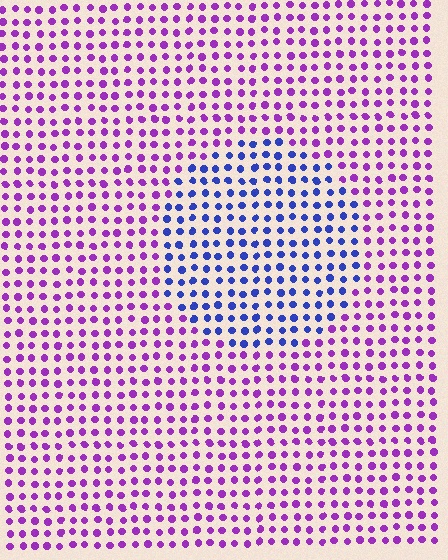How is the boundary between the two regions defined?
The boundary is defined purely by a slight shift in hue (about 54 degrees). Spacing, size, and orientation are identical on both sides.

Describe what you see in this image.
The image is filled with small purple elements in a uniform arrangement. A circle-shaped region is visible where the elements are tinted to a slightly different hue, forming a subtle color boundary.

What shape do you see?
I see a circle.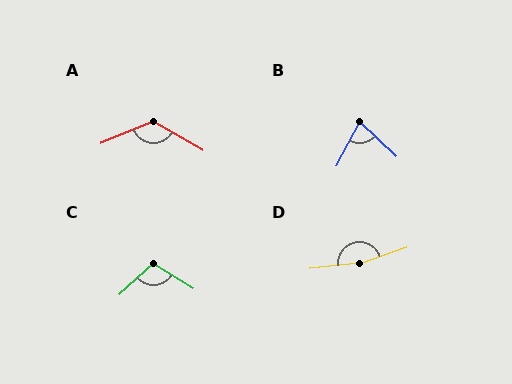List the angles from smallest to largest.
B (74°), C (105°), A (128°), D (168°).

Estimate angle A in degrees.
Approximately 128 degrees.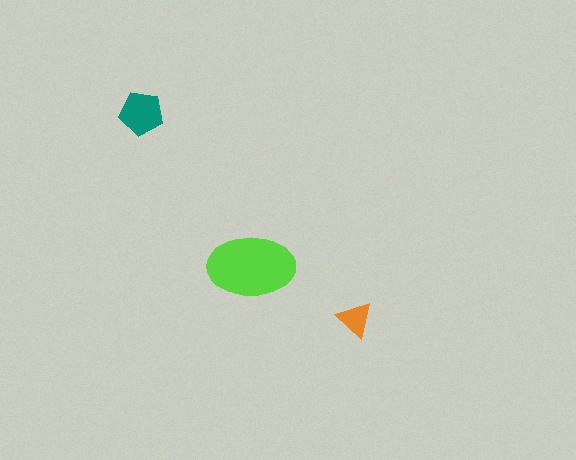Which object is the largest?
The lime ellipse.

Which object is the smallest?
The orange triangle.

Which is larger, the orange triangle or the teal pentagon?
The teal pentagon.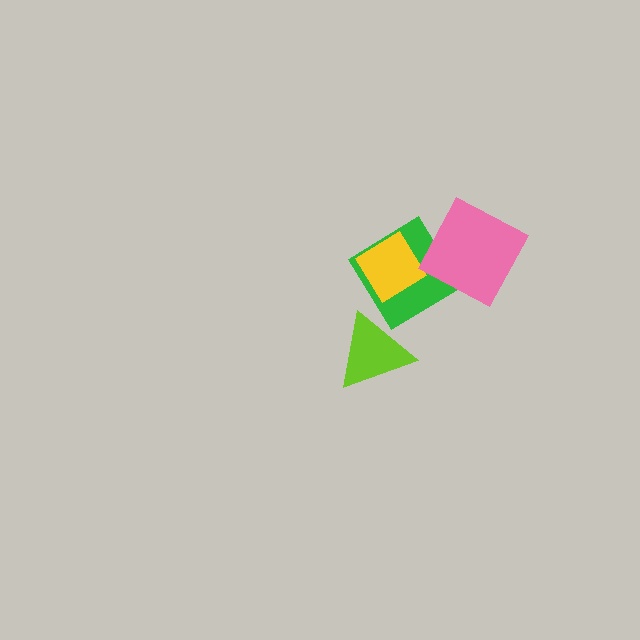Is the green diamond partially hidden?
Yes, it is partially covered by another shape.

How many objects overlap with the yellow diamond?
1 object overlaps with the yellow diamond.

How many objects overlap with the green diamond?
2 objects overlap with the green diamond.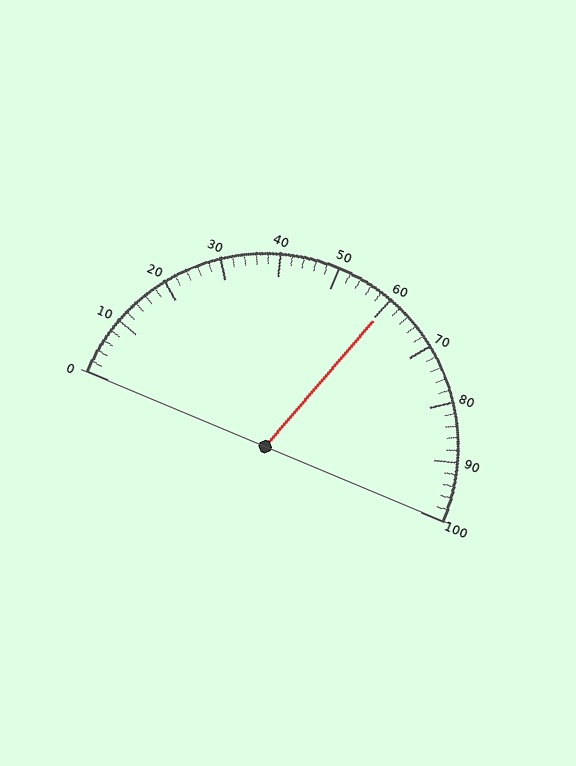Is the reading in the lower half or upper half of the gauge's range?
The reading is in the upper half of the range (0 to 100).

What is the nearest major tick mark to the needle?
The nearest major tick mark is 60.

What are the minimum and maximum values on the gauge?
The gauge ranges from 0 to 100.